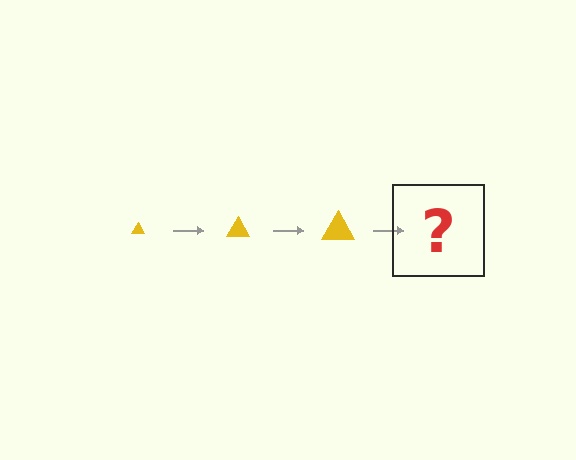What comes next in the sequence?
The next element should be a yellow triangle, larger than the previous one.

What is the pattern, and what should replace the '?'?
The pattern is that the triangle gets progressively larger each step. The '?' should be a yellow triangle, larger than the previous one.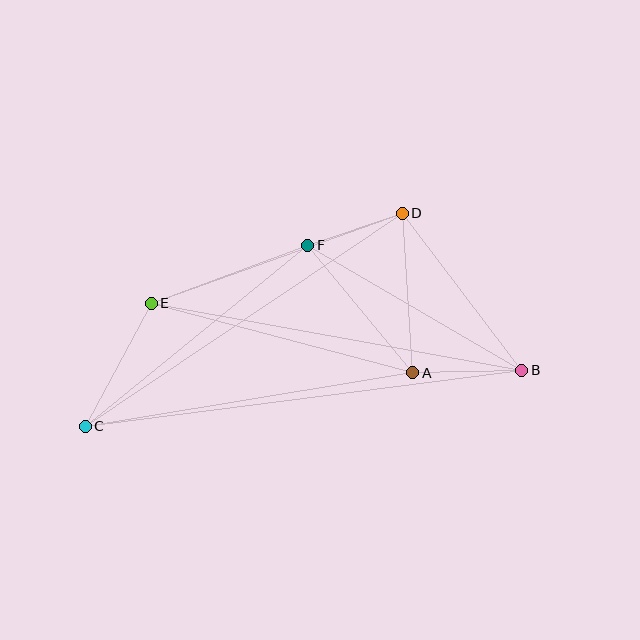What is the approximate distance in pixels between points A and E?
The distance between A and E is approximately 271 pixels.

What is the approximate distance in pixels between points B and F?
The distance between B and F is approximately 248 pixels.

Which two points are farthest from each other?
Points B and C are farthest from each other.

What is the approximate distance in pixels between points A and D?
The distance between A and D is approximately 160 pixels.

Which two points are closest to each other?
Points D and F are closest to each other.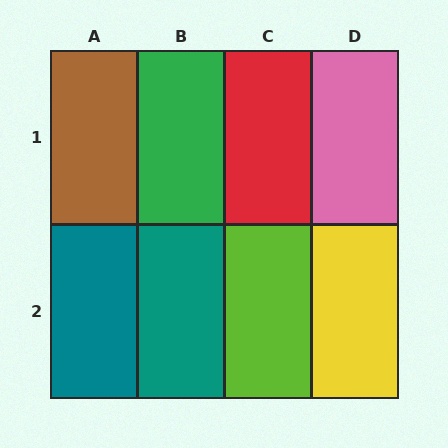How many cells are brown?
1 cell is brown.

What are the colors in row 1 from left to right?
Brown, green, red, pink.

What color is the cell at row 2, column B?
Teal.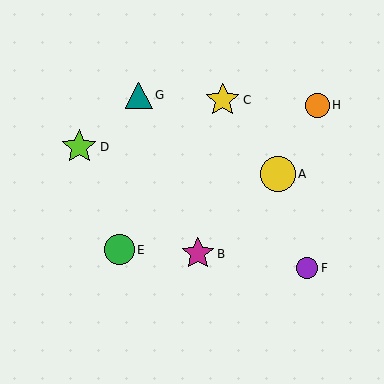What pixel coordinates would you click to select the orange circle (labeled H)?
Click at (317, 105) to select the orange circle H.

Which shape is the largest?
The yellow circle (labeled A) is the largest.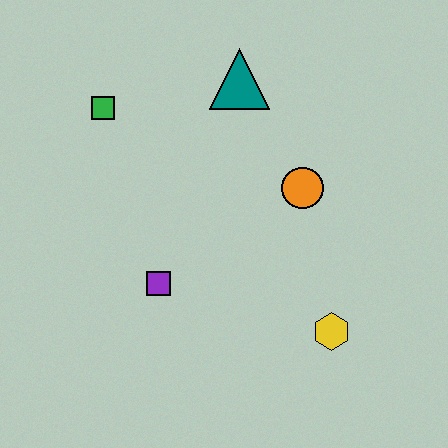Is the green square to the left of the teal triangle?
Yes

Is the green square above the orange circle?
Yes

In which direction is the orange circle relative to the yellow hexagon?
The orange circle is above the yellow hexagon.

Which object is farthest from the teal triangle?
The yellow hexagon is farthest from the teal triangle.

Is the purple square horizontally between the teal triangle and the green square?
Yes